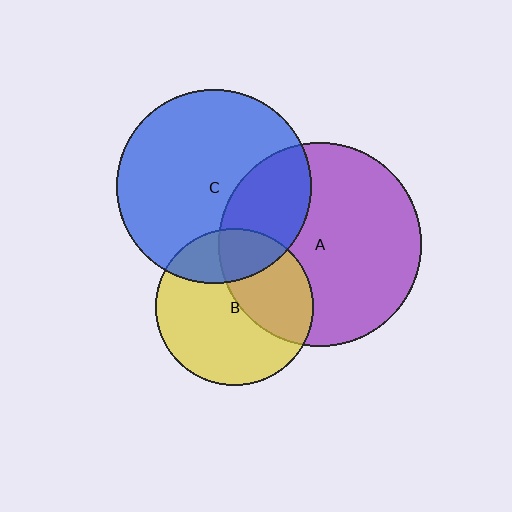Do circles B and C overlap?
Yes.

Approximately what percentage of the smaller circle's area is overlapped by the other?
Approximately 25%.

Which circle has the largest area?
Circle A (purple).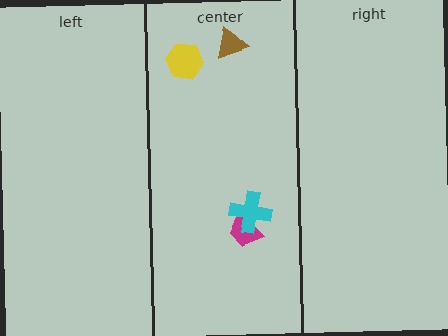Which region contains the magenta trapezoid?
The center region.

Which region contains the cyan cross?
The center region.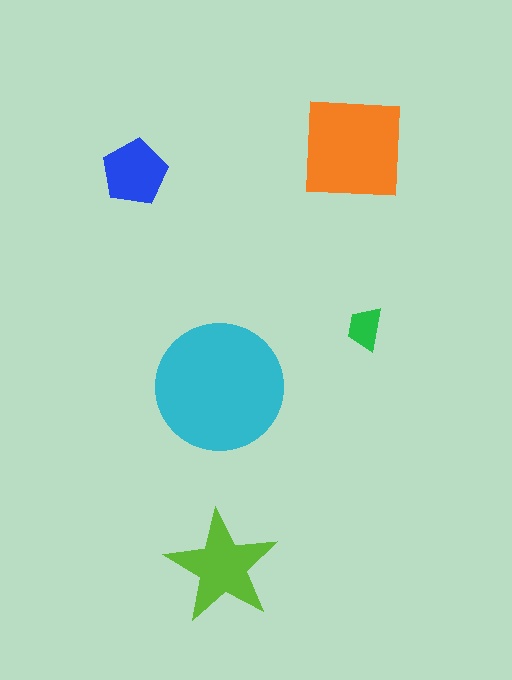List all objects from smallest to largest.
The green trapezoid, the blue pentagon, the lime star, the orange square, the cyan circle.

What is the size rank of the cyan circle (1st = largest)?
1st.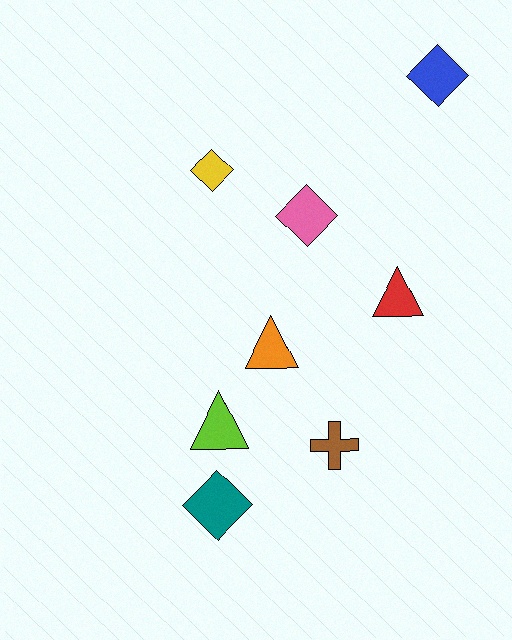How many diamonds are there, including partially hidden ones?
There are 4 diamonds.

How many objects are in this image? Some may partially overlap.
There are 8 objects.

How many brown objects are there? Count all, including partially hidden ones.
There is 1 brown object.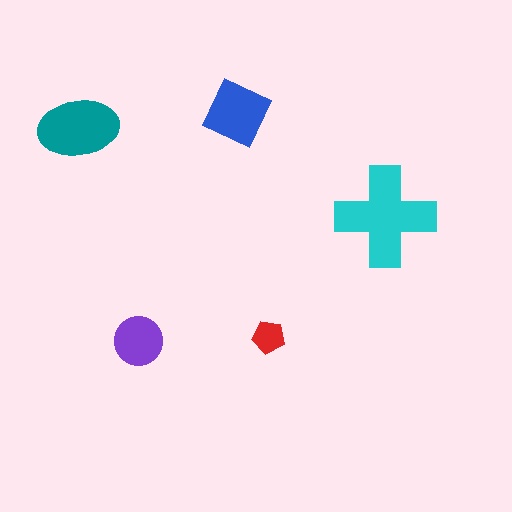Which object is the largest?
The cyan cross.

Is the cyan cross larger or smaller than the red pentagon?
Larger.